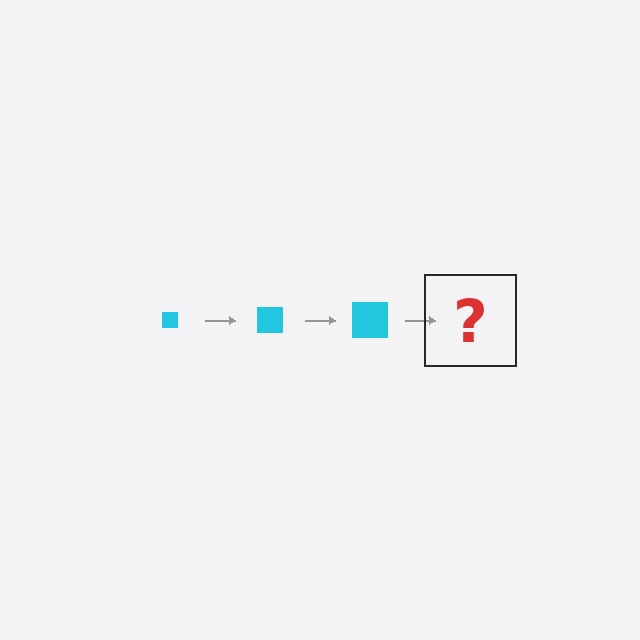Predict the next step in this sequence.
The next step is a cyan square, larger than the previous one.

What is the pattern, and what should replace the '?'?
The pattern is that the square gets progressively larger each step. The '?' should be a cyan square, larger than the previous one.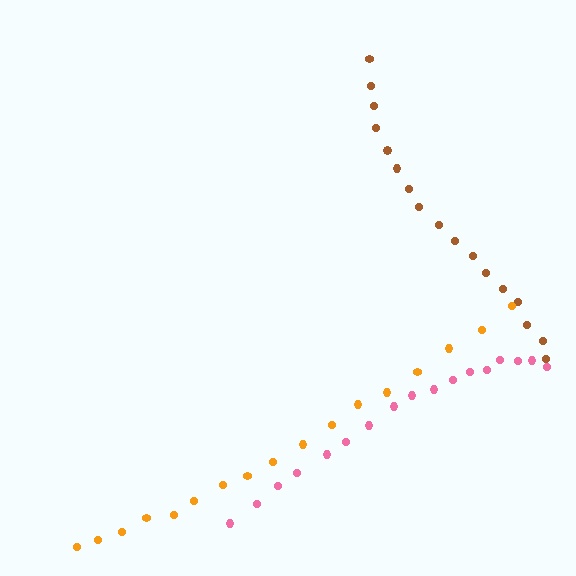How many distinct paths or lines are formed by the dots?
There are 3 distinct paths.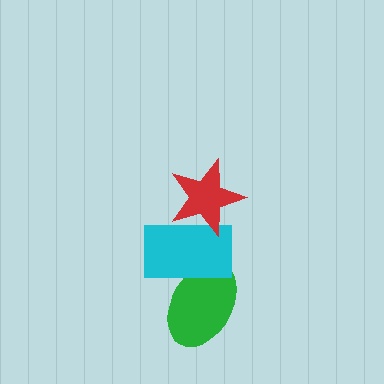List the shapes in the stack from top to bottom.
From top to bottom: the red star, the cyan rectangle, the green ellipse.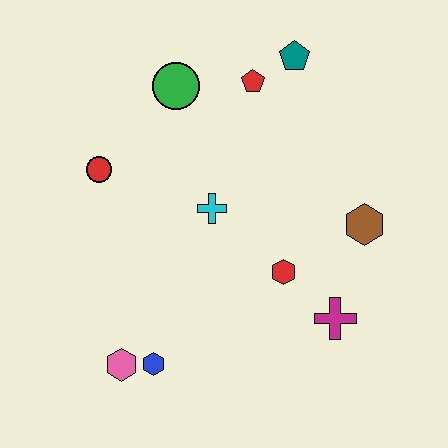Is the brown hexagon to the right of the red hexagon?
Yes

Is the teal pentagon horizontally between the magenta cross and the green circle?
Yes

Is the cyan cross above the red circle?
No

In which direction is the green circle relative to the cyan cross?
The green circle is above the cyan cross.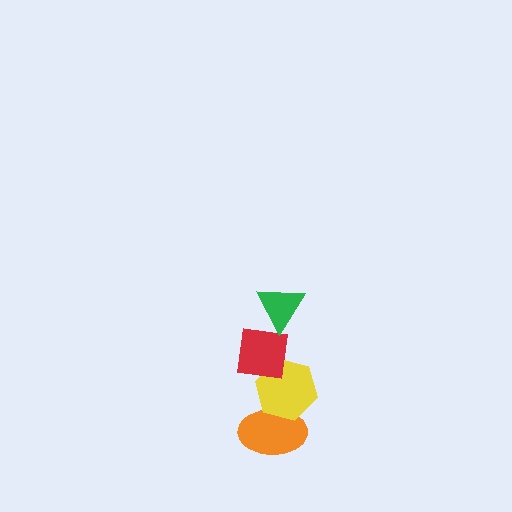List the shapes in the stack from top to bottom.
From top to bottom: the green triangle, the red square, the yellow hexagon, the orange ellipse.